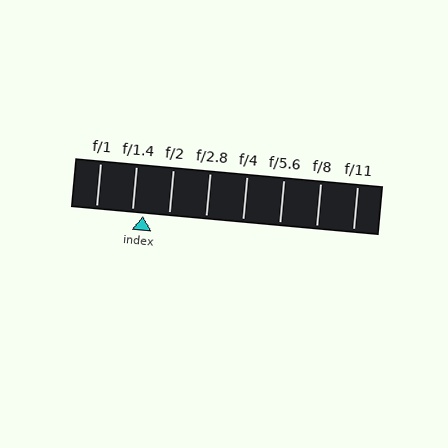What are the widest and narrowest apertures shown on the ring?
The widest aperture shown is f/1 and the narrowest is f/11.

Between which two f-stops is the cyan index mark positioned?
The index mark is between f/1.4 and f/2.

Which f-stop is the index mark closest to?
The index mark is closest to f/1.4.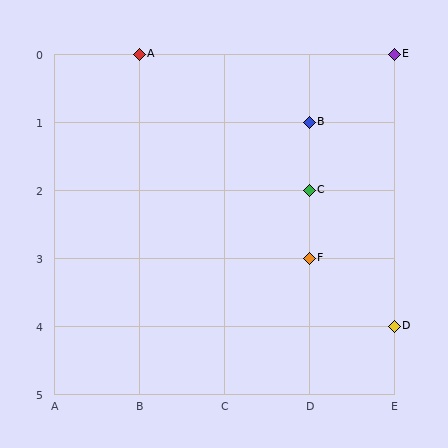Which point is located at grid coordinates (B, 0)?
Point A is at (B, 0).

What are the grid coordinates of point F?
Point F is at grid coordinates (D, 3).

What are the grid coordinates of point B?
Point B is at grid coordinates (D, 1).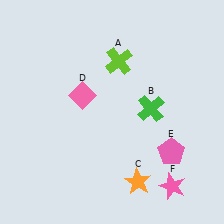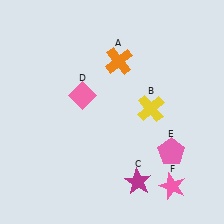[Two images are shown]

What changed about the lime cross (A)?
In Image 1, A is lime. In Image 2, it changed to orange.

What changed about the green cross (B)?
In Image 1, B is green. In Image 2, it changed to yellow.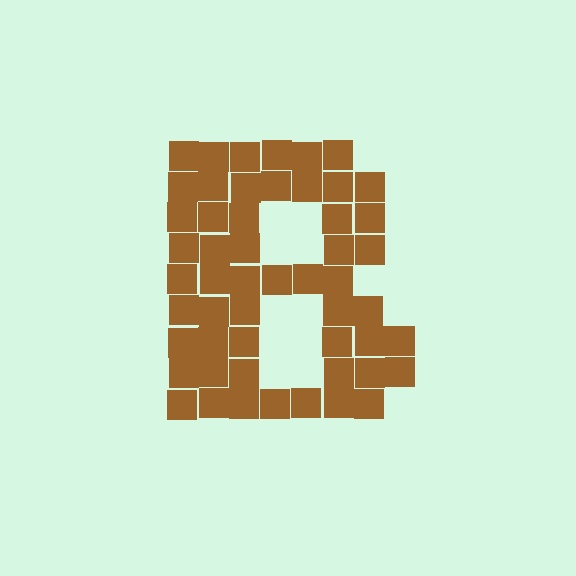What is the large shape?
The large shape is the letter B.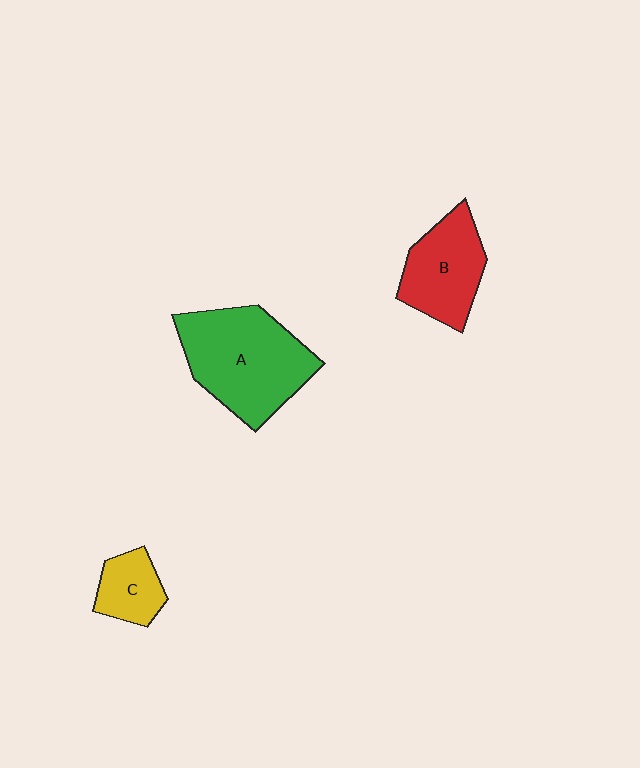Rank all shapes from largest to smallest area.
From largest to smallest: A (green), B (red), C (yellow).